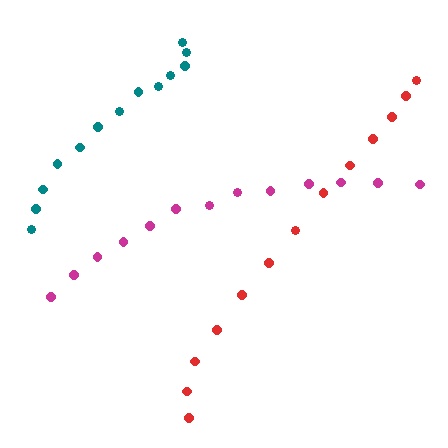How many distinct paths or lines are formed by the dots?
There are 3 distinct paths.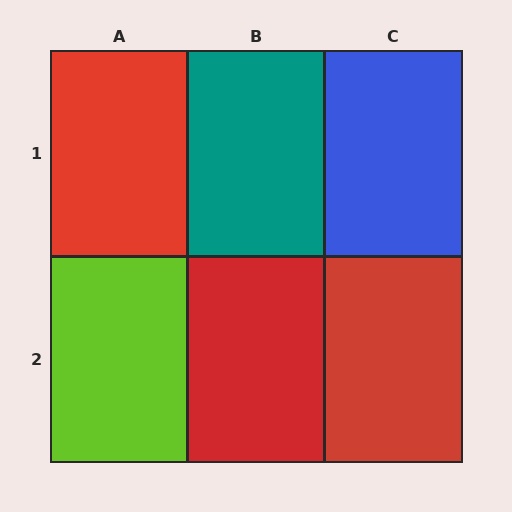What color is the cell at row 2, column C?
Red.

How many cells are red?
3 cells are red.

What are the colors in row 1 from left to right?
Red, teal, blue.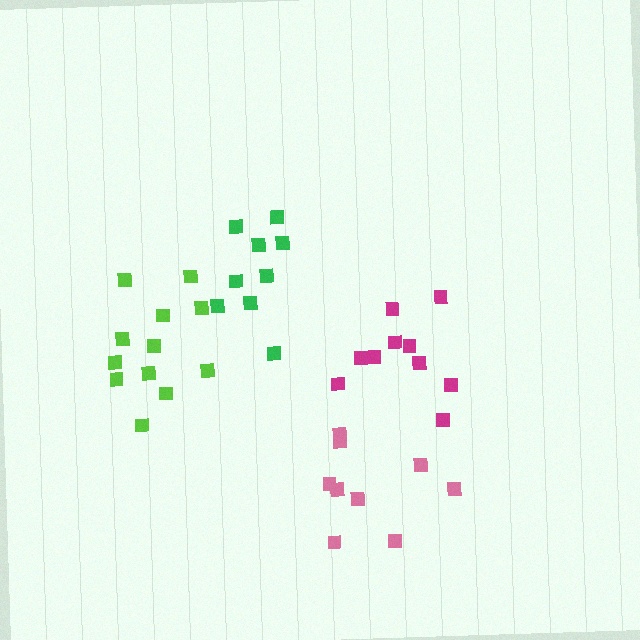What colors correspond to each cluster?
The clusters are colored: magenta, green, lime, pink.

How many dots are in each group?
Group 1: 11 dots, Group 2: 9 dots, Group 3: 12 dots, Group 4: 9 dots (41 total).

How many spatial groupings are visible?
There are 4 spatial groupings.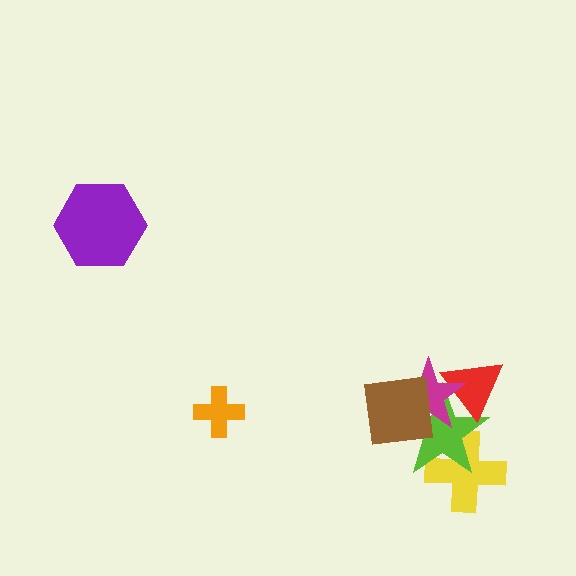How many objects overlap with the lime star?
4 objects overlap with the lime star.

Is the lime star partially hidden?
Yes, it is partially covered by another shape.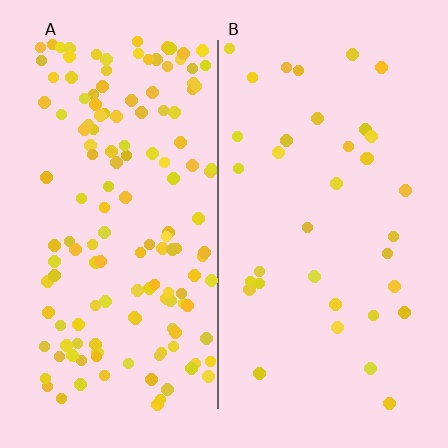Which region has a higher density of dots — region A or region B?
A (the left).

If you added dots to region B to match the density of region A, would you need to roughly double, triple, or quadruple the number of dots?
Approximately quadruple.